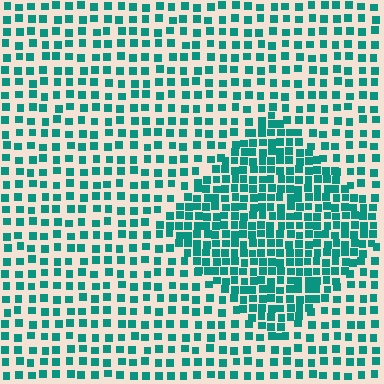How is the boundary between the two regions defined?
The boundary is defined by a change in element density (approximately 1.9x ratio). All elements are the same color, size, and shape.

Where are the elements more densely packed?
The elements are more densely packed inside the diamond boundary.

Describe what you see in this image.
The image contains small teal elements arranged at two different densities. A diamond-shaped region is visible where the elements are more densely packed than the surrounding area.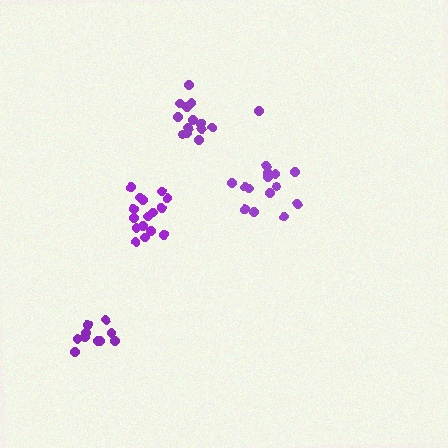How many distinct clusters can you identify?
There are 4 distinct clusters.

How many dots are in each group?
Group 1: 14 dots, Group 2: 16 dots, Group 3: 10 dots, Group 4: 14 dots (54 total).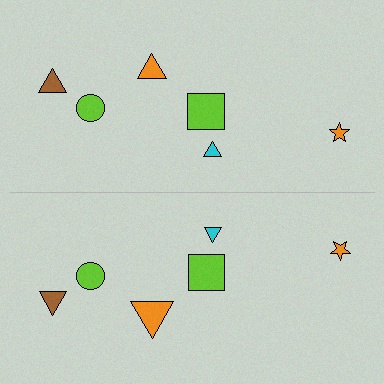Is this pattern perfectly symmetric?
No, the pattern is not perfectly symmetric. The orange triangle on the bottom side has a different size than its mirror counterpart.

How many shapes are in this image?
There are 12 shapes in this image.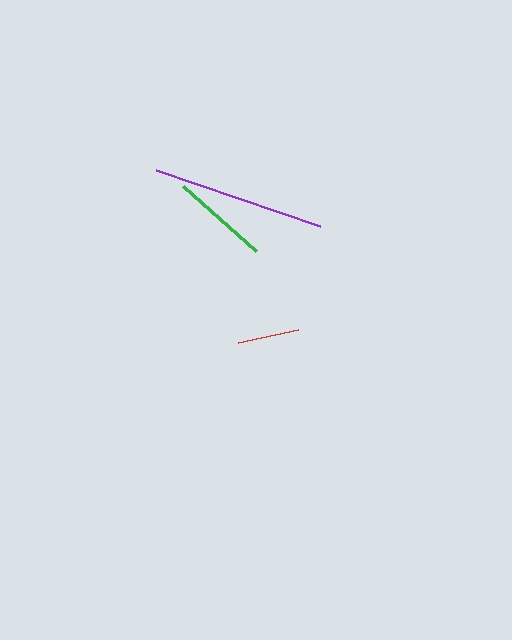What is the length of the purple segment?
The purple segment is approximately 172 pixels long.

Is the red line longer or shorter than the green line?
The green line is longer than the red line.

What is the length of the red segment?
The red segment is approximately 61 pixels long.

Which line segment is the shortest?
The red line is the shortest at approximately 61 pixels.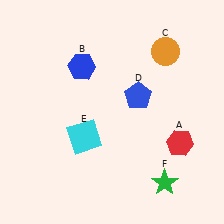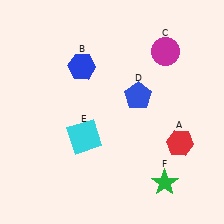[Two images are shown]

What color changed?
The circle (C) changed from orange in Image 1 to magenta in Image 2.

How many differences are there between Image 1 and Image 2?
There is 1 difference between the two images.